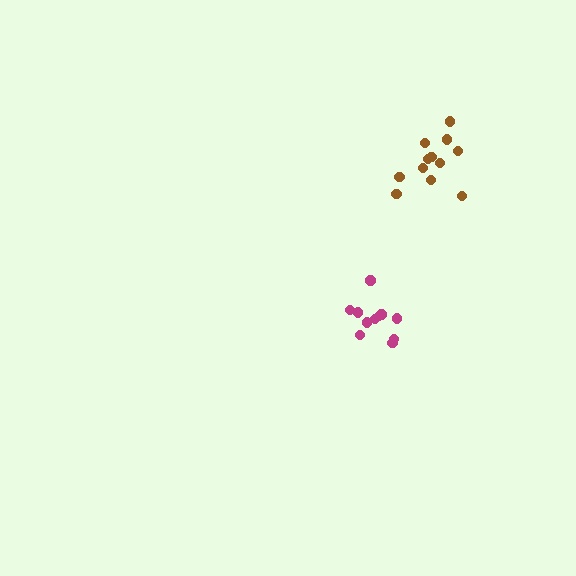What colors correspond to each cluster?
The clusters are colored: magenta, brown.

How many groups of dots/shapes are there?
There are 2 groups.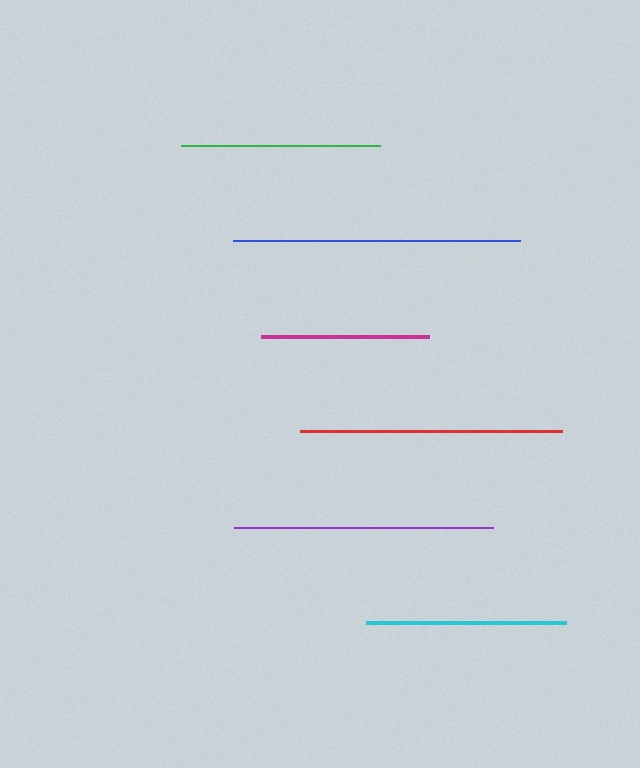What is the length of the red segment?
The red segment is approximately 262 pixels long.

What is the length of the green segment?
The green segment is approximately 200 pixels long.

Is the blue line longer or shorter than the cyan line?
The blue line is longer than the cyan line.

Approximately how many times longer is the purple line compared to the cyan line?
The purple line is approximately 1.3 times the length of the cyan line.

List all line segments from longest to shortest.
From longest to shortest: blue, red, purple, green, cyan, magenta.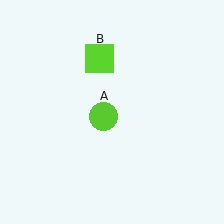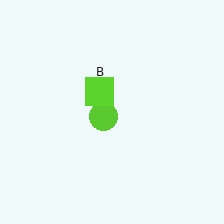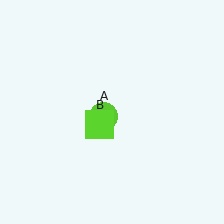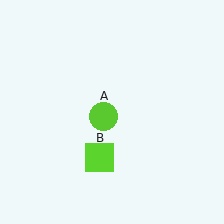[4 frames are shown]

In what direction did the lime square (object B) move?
The lime square (object B) moved down.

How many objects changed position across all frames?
1 object changed position: lime square (object B).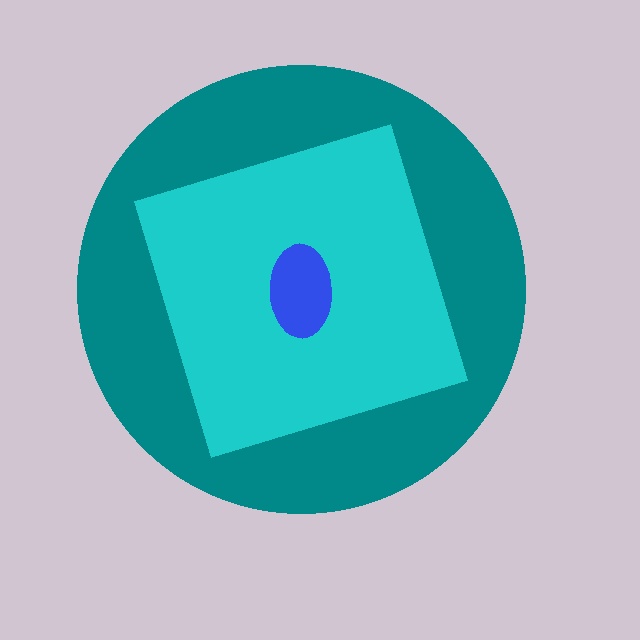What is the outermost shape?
The teal circle.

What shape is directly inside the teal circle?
The cyan diamond.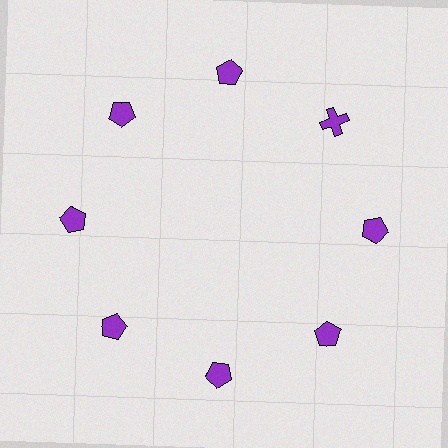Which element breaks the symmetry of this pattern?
The purple cross at roughly the 2 o'clock position breaks the symmetry. All other shapes are purple pentagons.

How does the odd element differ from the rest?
It has a different shape: cross instead of pentagon.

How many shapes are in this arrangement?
There are 8 shapes arranged in a ring pattern.